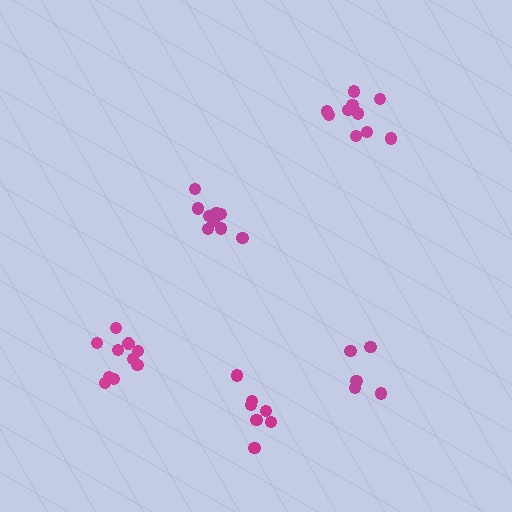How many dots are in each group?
Group 1: 10 dots, Group 2: 10 dots, Group 3: 11 dots, Group 4: 7 dots, Group 5: 5 dots (43 total).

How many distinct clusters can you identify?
There are 5 distinct clusters.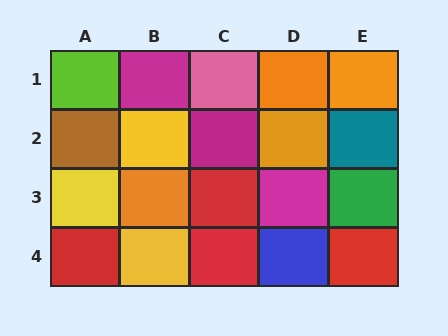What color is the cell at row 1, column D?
Orange.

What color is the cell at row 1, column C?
Pink.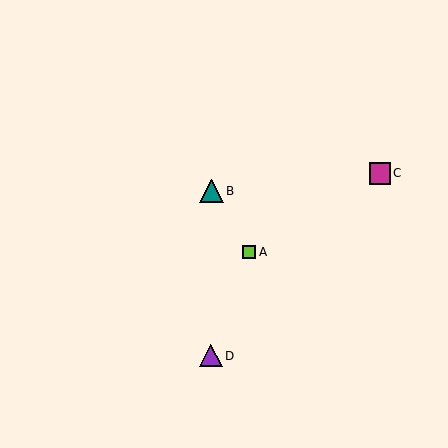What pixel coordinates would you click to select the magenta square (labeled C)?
Click at (380, 174) to select the magenta square C.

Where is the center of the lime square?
The center of the lime square is at (249, 252).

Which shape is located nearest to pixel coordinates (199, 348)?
The purple triangle (labeled D) at (211, 356) is nearest to that location.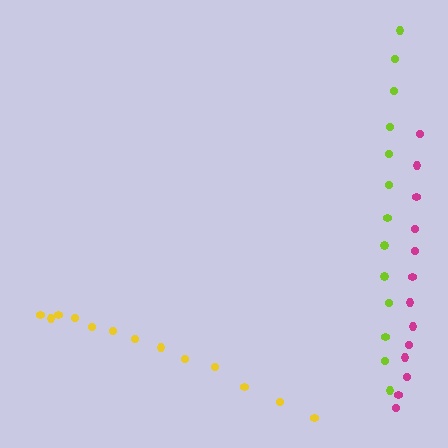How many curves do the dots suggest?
There are 3 distinct paths.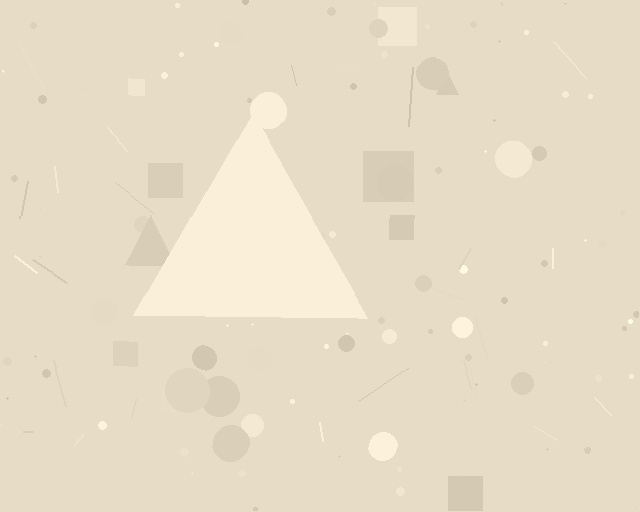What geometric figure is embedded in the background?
A triangle is embedded in the background.